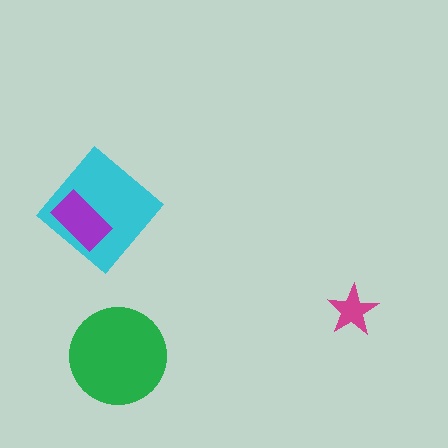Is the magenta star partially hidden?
No, no other shape covers it.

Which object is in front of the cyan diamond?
The purple rectangle is in front of the cyan diamond.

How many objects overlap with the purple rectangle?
1 object overlaps with the purple rectangle.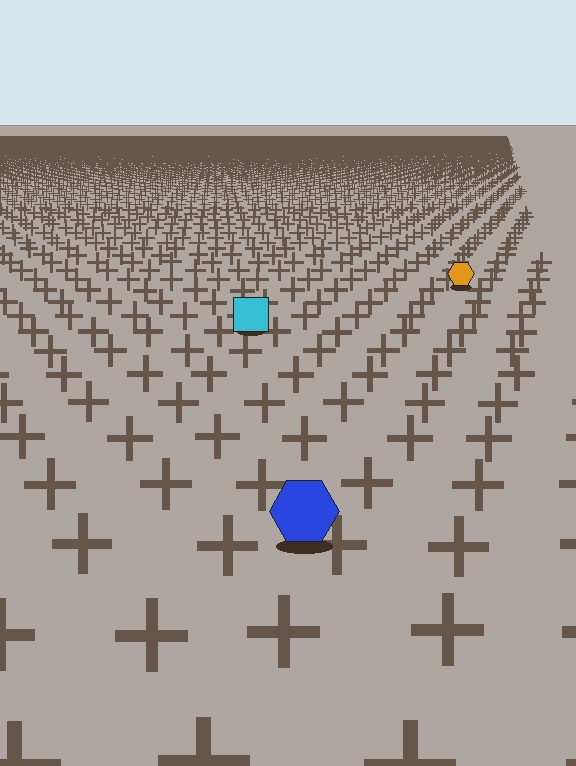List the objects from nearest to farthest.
From nearest to farthest: the blue hexagon, the cyan square, the orange hexagon.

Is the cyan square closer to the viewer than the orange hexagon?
Yes. The cyan square is closer — you can tell from the texture gradient: the ground texture is coarser near it.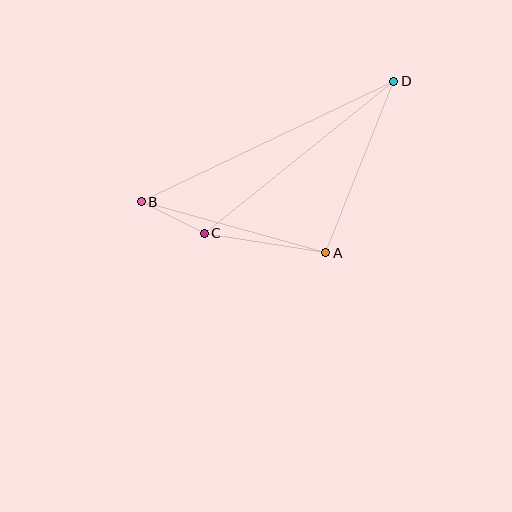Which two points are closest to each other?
Points B and C are closest to each other.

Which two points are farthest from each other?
Points B and D are farthest from each other.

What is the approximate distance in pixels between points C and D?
The distance between C and D is approximately 243 pixels.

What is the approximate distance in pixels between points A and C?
The distance between A and C is approximately 123 pixels.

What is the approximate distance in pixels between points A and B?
The distance between A and B is approximately 192 pixels.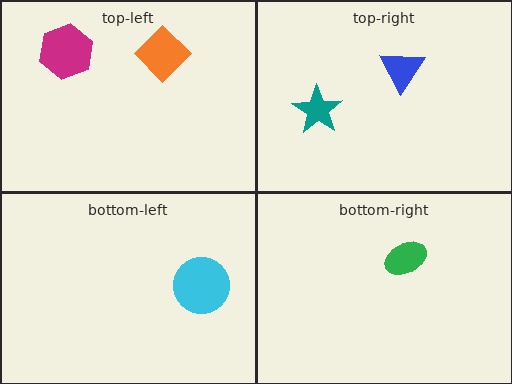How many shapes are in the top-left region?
2.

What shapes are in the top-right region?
The blue triangle, the teal star.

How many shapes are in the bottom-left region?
1.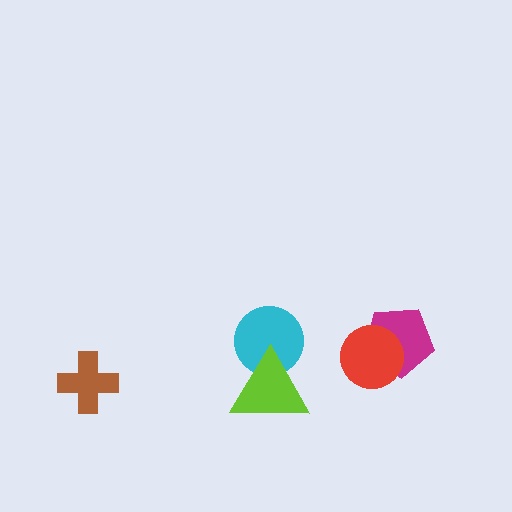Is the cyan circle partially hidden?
Yes, it is partially covered by another shape.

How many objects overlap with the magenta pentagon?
1 object overlaps with the magenta pentagon.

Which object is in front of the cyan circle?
The lime triangle is in front of the cyan circle.